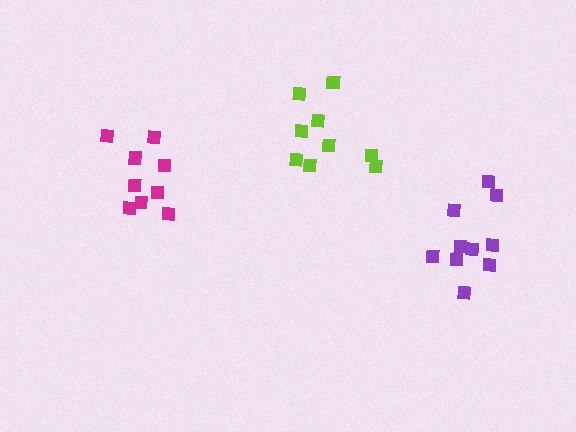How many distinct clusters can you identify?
There are 3 distinct clusters.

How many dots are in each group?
Group 1: 10 dots, Group 2: 10 dots, Group 3: 9 dots (29 total).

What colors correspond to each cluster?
The clusters are colored: magenta, purple, lime.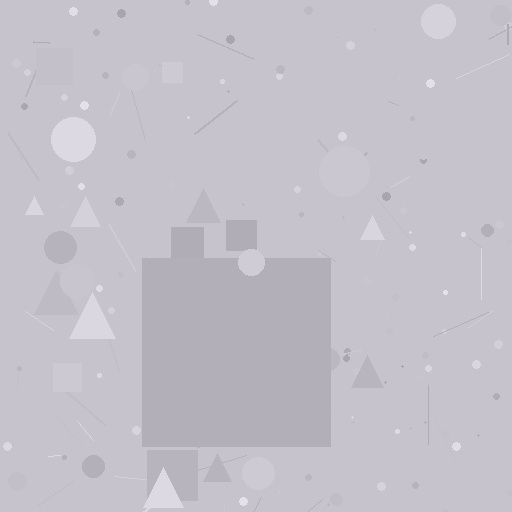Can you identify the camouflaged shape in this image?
The camouflaged shape is a square.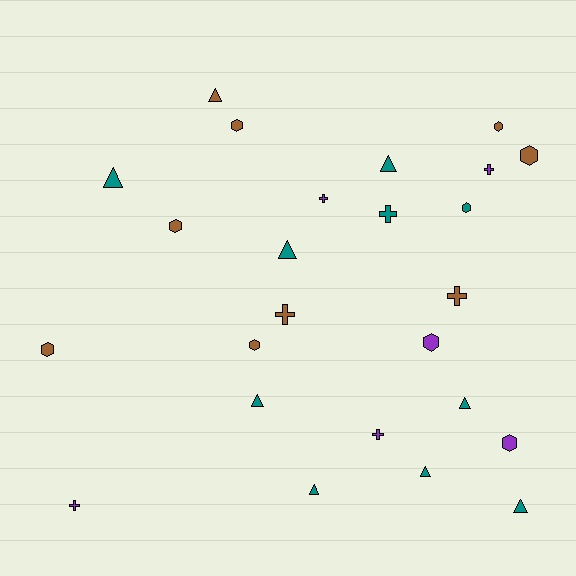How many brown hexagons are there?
There are 6 brown hexagons.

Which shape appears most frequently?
Hexagon, with 9 objects.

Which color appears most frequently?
Teal, with 10 objects.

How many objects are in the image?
There are 25 objects.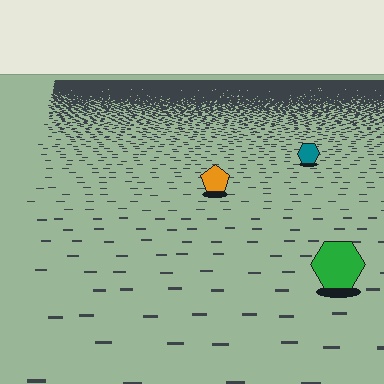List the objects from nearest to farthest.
From nearest to farthest: the green hexagon, the orange pentagon, the teal hexagon.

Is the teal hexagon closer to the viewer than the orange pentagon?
No. The orange pentagon is closer — you can tell from the texture gradient: the ground texture is coarser near it.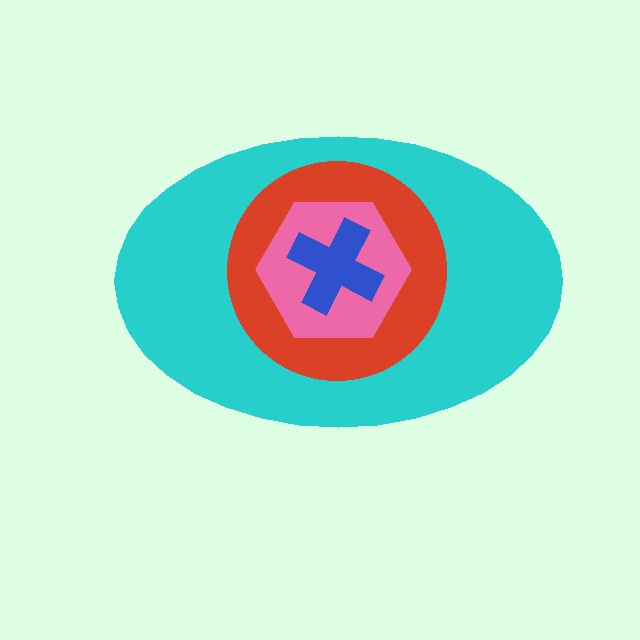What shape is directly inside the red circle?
The pink hexagon.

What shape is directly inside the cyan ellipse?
The red circle.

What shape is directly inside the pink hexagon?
The blue cross.